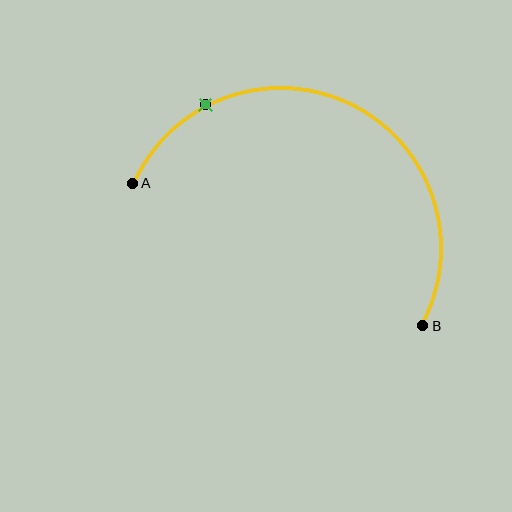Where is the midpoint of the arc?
The arc midpoint is the point on the curve farthest from the straight line joining A and B. It sits above that line.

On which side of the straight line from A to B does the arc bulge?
The arc bulges above the straight line connecting A and B.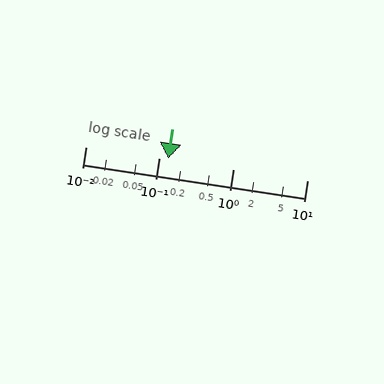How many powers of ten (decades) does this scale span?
The scale spans 3 decades, from 0.01 to 10.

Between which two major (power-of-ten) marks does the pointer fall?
The pointer is between 0.1 and 1.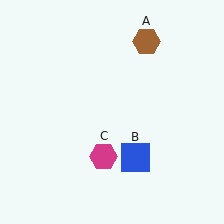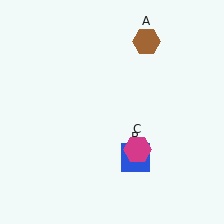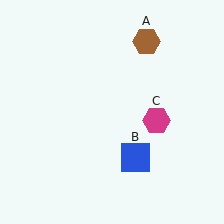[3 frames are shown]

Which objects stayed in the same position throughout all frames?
Brown hexagon (object A) and blue square (object B) remained stationary.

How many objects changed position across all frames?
1 object changed position: magenta hexagon (object C).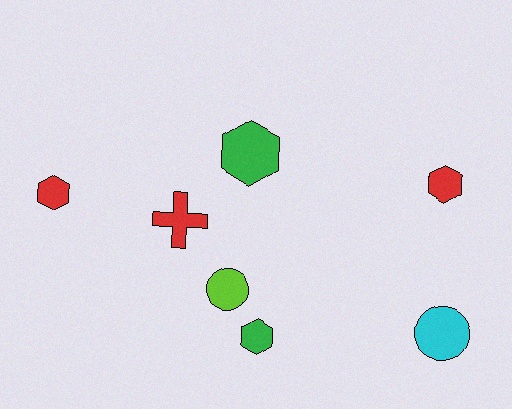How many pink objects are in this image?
There are no pink objects.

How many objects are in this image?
There are 7 objects.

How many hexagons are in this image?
There are 4 hexagons.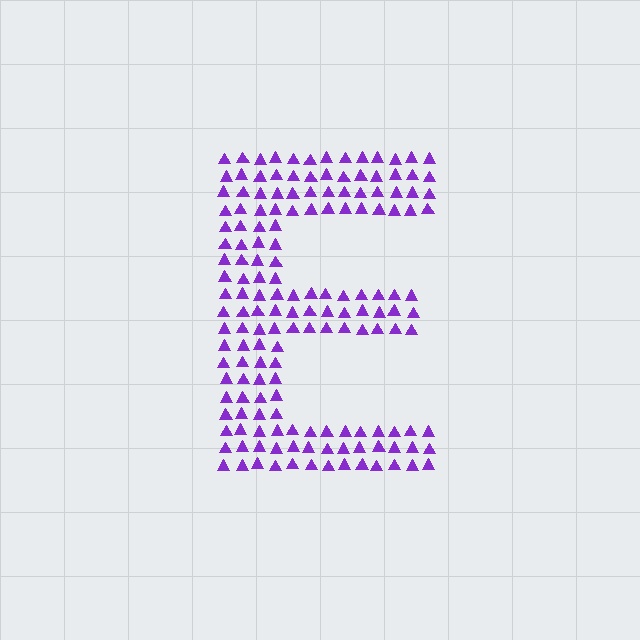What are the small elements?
The small elements are triangles.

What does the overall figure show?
The overall figure shows the letter E.